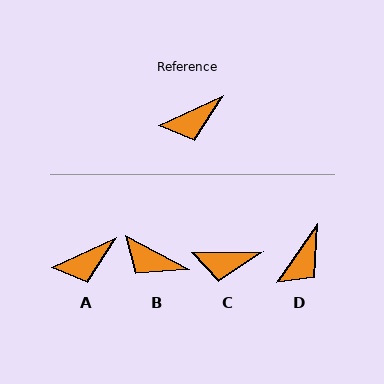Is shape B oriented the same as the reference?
No, it is off by about 53 degrees.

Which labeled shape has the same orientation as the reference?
A.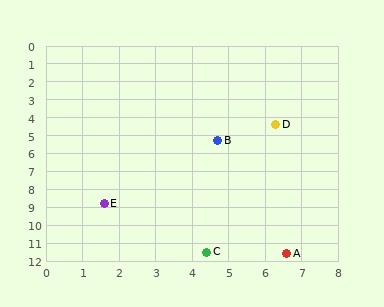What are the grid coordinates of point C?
Point C is at approximately (4.4, 11.5).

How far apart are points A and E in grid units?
Points A and E are about 5.7 grid units apart.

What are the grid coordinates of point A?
Point A is at approximately (6.6, 11.6).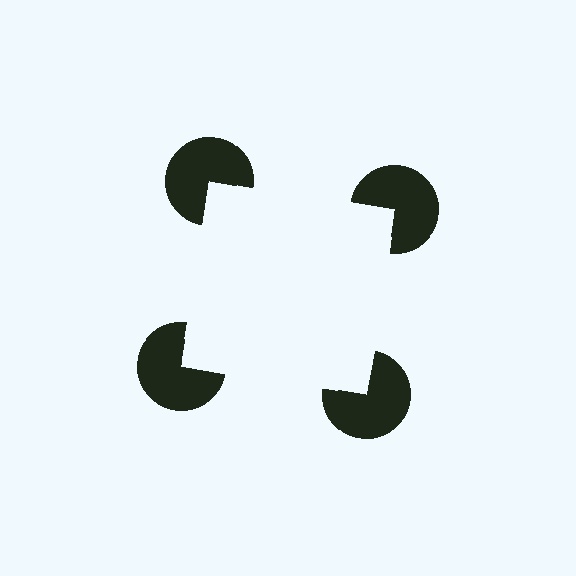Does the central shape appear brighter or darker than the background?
It typically appears slightly brighter than the background, even though no actual brightness change is drawn.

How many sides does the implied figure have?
4 sides.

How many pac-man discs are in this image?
There are 4 — one at each vertex of the illusory square.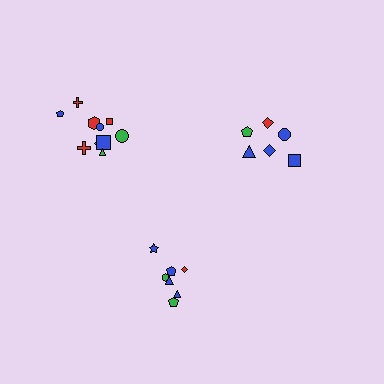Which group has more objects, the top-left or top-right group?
The top-left group.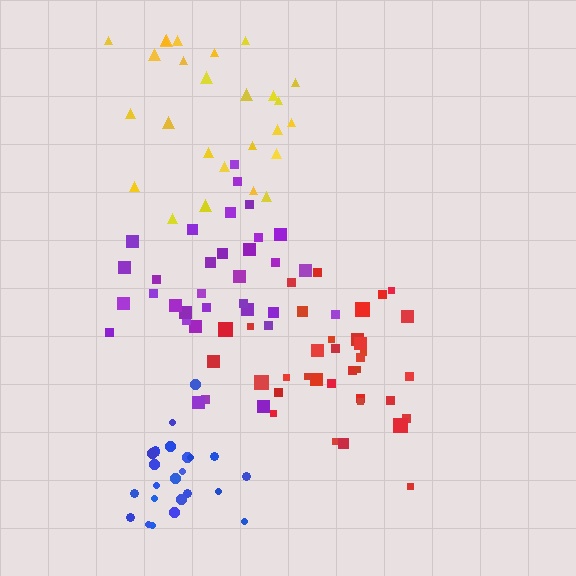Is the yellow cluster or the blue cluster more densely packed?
Blue.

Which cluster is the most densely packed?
Blue.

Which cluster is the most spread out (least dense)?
Yellow.